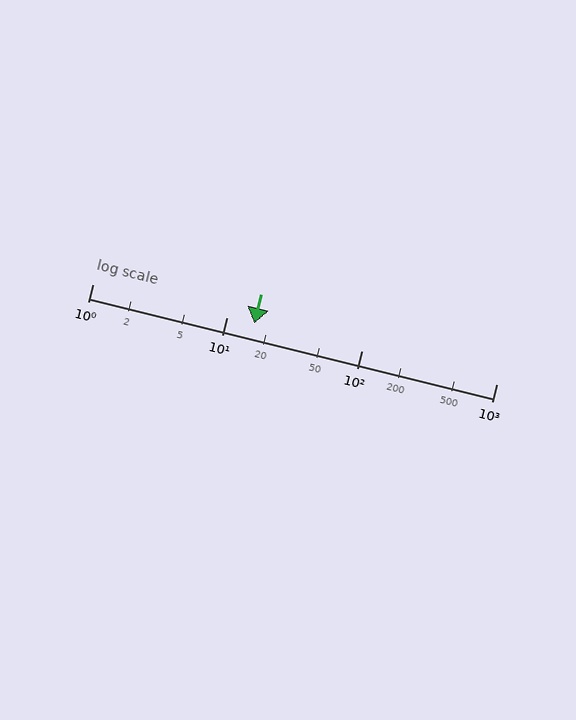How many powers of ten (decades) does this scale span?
The scale spans 3 decades, from 1 to 1000.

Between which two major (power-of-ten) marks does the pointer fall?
The pointer is between 10 and 100.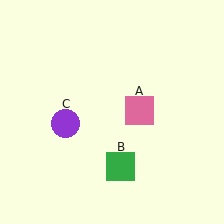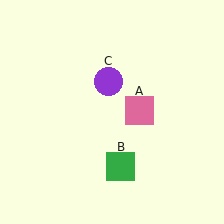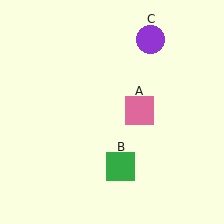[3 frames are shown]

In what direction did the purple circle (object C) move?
The purple circle (object C) moved up and to the right.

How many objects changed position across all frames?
1 object changed position: purple circle (object C).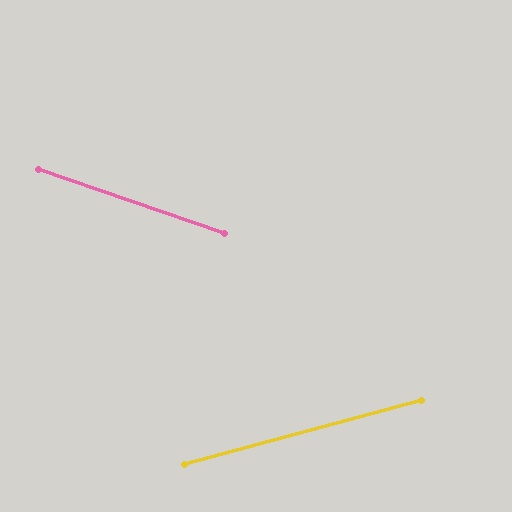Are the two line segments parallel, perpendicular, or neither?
Neither parallel nor perpendicular — they differ by about 34°.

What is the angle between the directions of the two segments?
Approximately 34 degrees.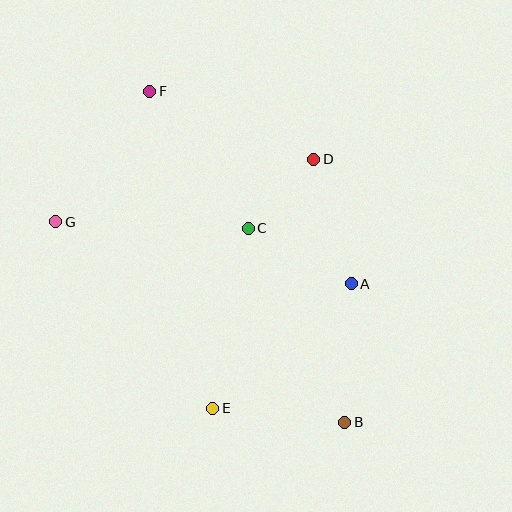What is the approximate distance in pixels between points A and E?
The distance between A and E is approximately 186 pixels.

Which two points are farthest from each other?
Points B and F are farthest from each other.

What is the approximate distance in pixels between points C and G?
The distance between C and G is approximately 193 pixels.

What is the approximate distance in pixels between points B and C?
The distance between B and C is approximately 217 pixels.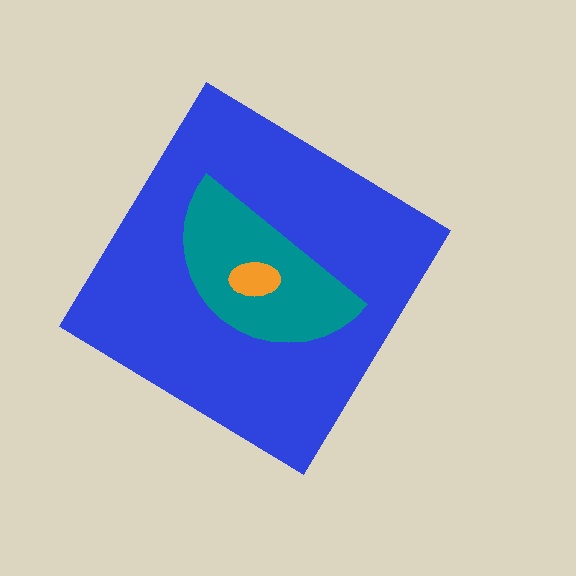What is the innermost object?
The orange ellipse.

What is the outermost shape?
The blue diamond.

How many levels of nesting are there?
3.